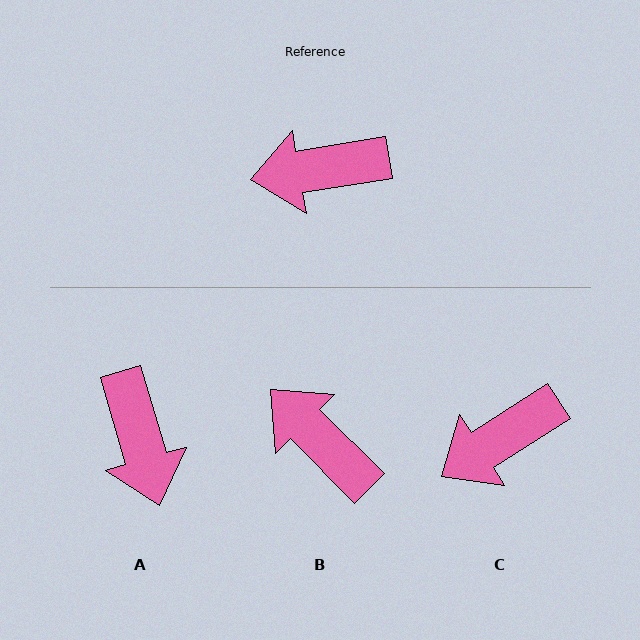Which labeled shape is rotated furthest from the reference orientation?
A, about 97 degrees away.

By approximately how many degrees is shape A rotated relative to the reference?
Approximately 97 degrees counter-clockwise.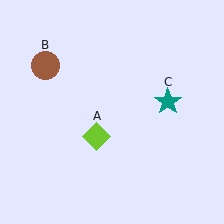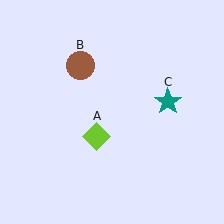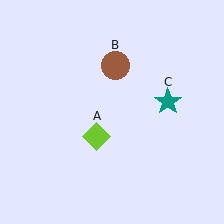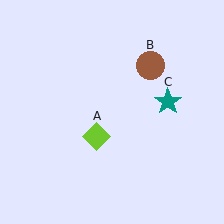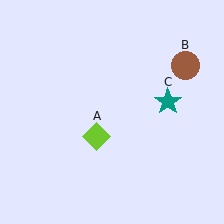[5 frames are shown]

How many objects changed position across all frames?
1 object changed position: brown circle (object B).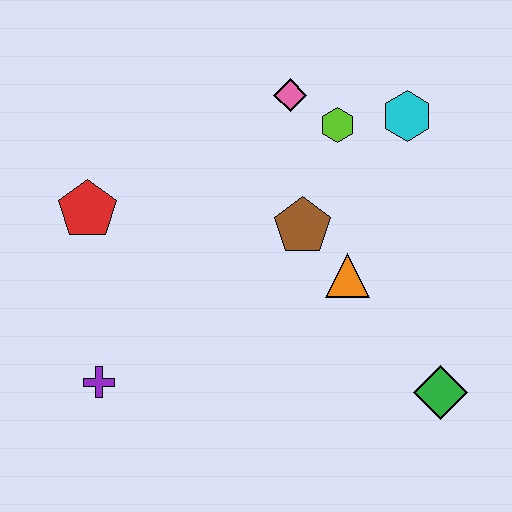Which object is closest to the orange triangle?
The brown pentagon is closest to the orange triangle.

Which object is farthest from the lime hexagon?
The purple cross is farthest from the lime hexagon.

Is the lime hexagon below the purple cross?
No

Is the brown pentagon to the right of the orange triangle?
No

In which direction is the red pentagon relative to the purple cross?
The red pentagon is above the purple cross.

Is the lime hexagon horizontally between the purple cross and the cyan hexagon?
Yes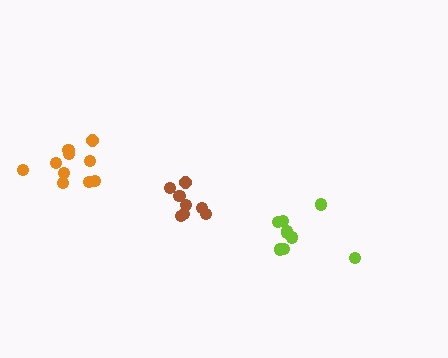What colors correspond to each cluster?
The clusters are colored: brown, lime, orange.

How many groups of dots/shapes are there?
There are 3 groups.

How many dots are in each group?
Group 1: 8 dots, Group 2: 9 dots, Group 3: 10 dots (27 total).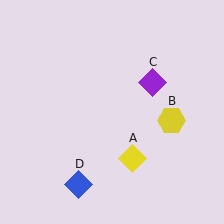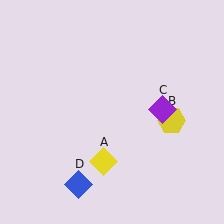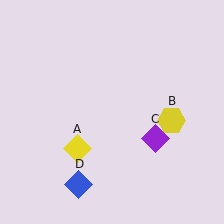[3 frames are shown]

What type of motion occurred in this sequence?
The yellow diamond (object A), purple diamond (object C) rotated clockwise around the center of the scene.